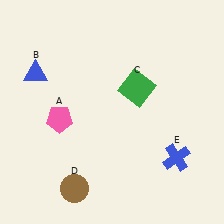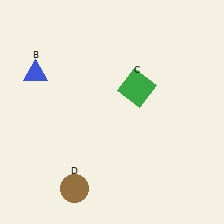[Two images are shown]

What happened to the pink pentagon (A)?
The pink pentagon (A) was removed in Image 2. It was in the bottom-left area of Image 1.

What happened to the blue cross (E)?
The blue cross (E) was removed in Image 2. It was in the bottom-right area of Image 1.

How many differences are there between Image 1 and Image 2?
There are 2 differences between the two images.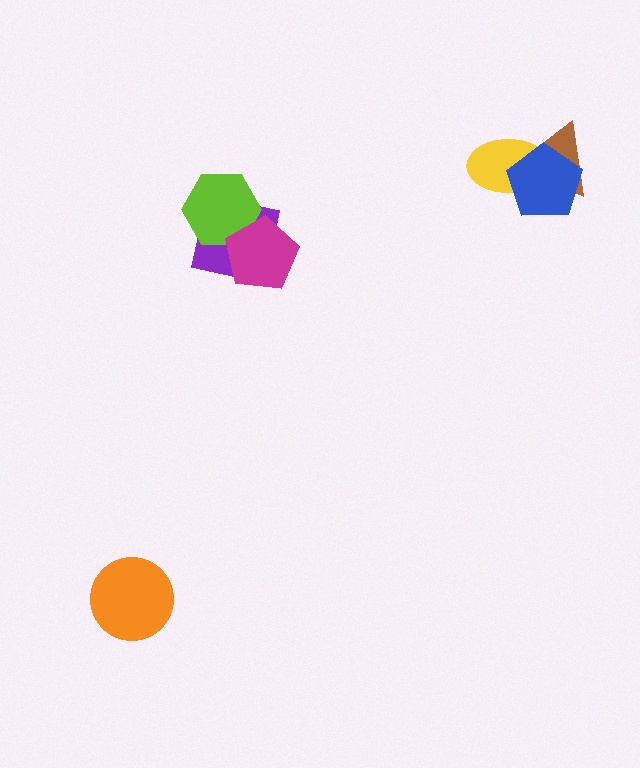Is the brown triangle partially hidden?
Yes, it is partially covered by another shape.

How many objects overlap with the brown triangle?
2 objects overlap with the brown triangle.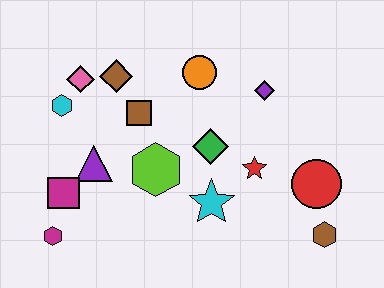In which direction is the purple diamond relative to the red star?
The purple diamond is above the red star.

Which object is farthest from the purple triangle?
The brown hexagon is farthest from the purple triangle.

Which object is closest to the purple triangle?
The magenta square is closest to the purple triangle.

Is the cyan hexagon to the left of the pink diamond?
Yes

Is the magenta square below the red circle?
Yes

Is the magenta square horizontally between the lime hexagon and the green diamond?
No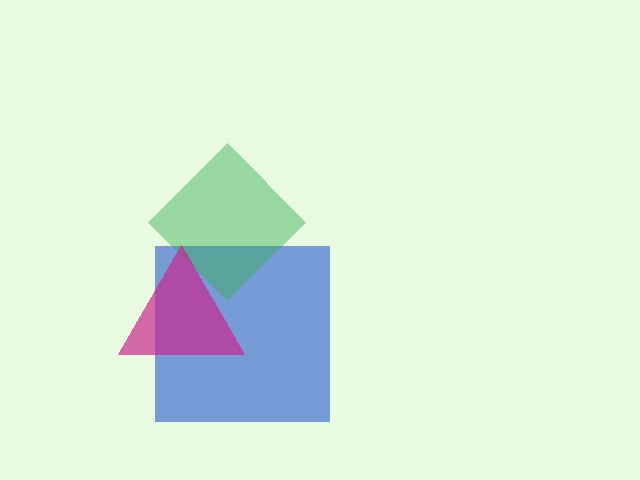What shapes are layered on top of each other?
The layered shapes are: a blue square, a green diamond, a magenta triangle.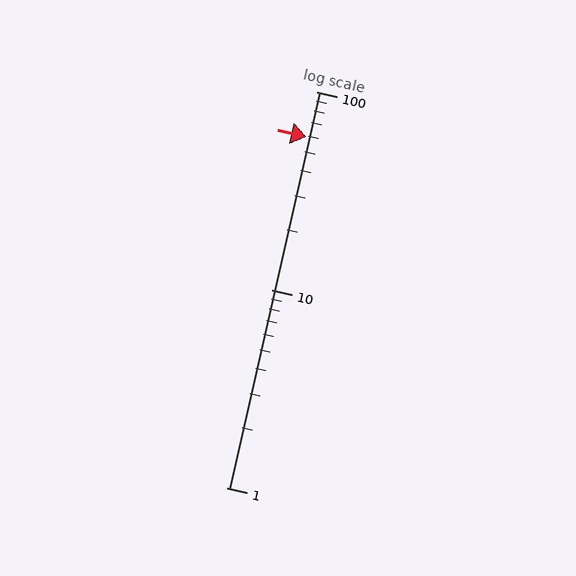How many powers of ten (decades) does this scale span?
The scale spans 2 decades, from 1 to 100.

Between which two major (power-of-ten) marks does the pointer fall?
The pointer is between 10 and 100.